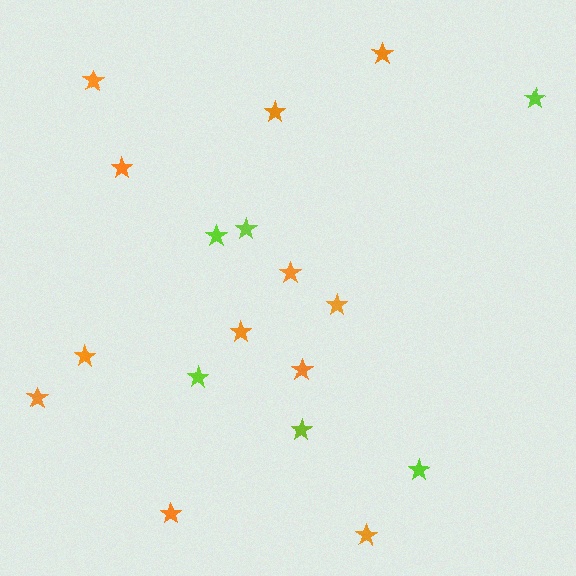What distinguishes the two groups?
There are 2 groups: one group of lime stars (6) and one group of orange stars (12).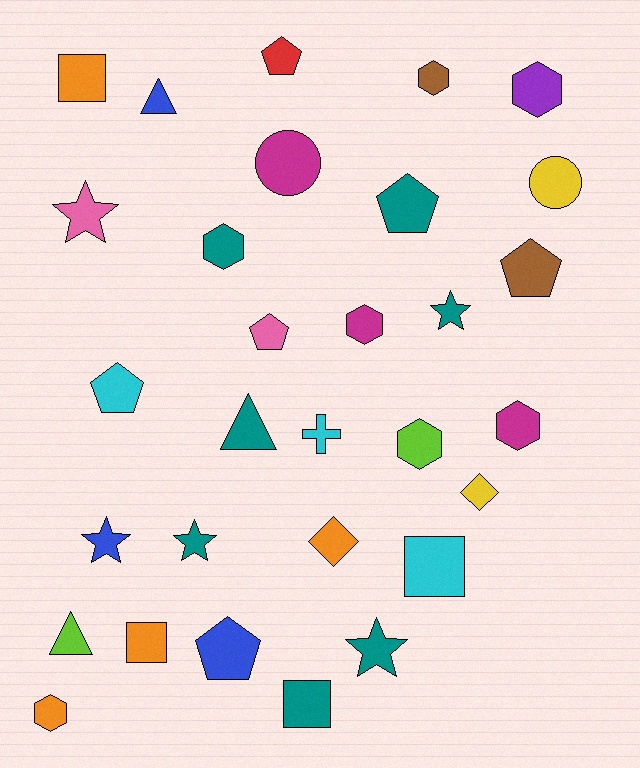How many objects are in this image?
There are 30 objects.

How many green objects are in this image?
There are no green objects.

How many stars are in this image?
There are 5 stars.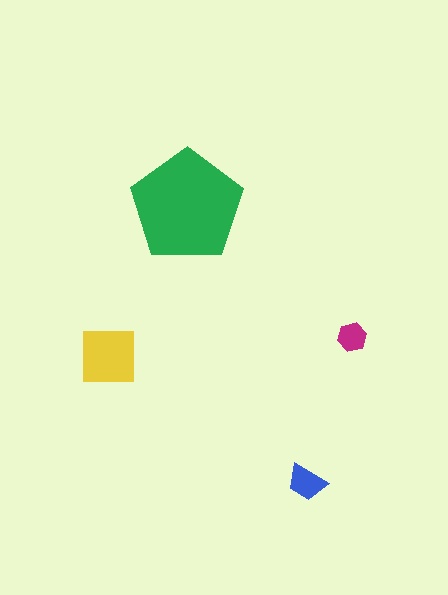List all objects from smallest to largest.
The magenta hexagon, the blue trapezoid, the yellow square, the green pentagon.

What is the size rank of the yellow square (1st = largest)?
2nd.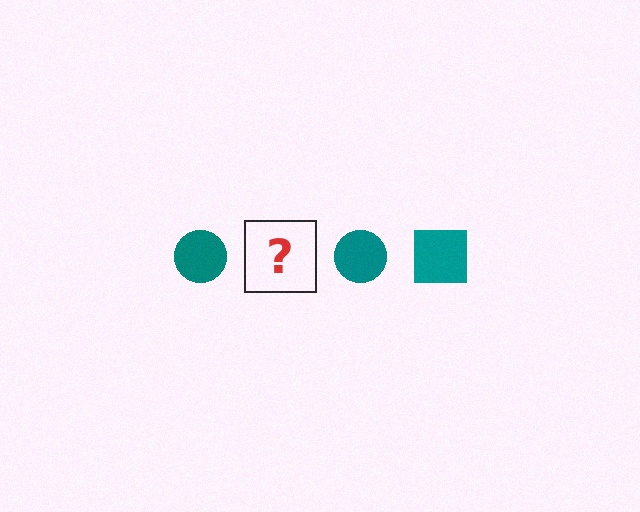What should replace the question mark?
The question mark should be replaced with a teal square.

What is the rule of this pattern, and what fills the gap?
The rule is that the pattern cycles through circle, square shapes in teal. The gap should be filled with a teal square.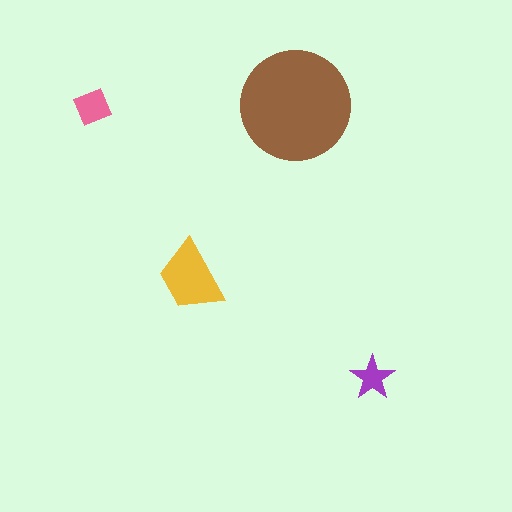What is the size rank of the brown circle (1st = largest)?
1st.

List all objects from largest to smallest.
The brown circle, the yellow trapezoid, the pink square, the purple star.